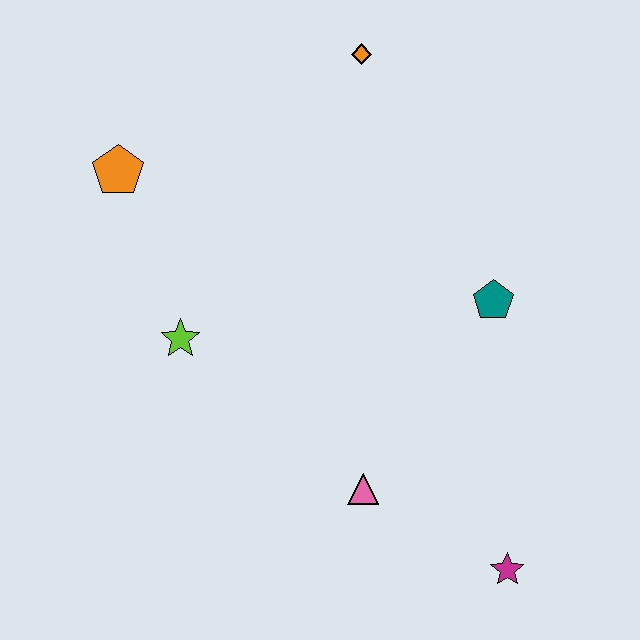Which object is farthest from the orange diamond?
The magenta star is farthest from the orange diamond.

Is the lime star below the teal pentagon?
Yes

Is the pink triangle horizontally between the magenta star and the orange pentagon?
Yes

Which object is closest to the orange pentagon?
The lime star is closest to the orange pentagon.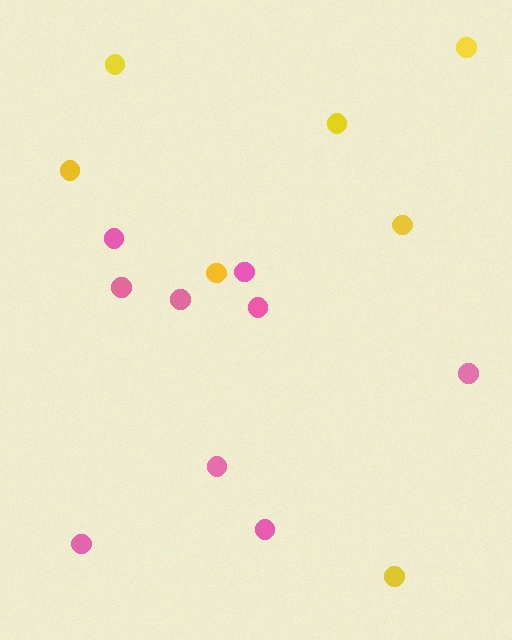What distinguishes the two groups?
There are 2 groups: one group of yellow circles (7) and one group of pink circles (9).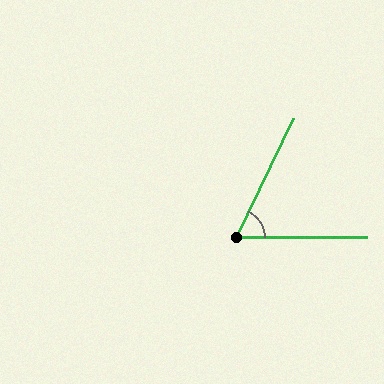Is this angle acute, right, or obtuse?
It is acute.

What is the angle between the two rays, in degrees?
Approximately 64 degrees.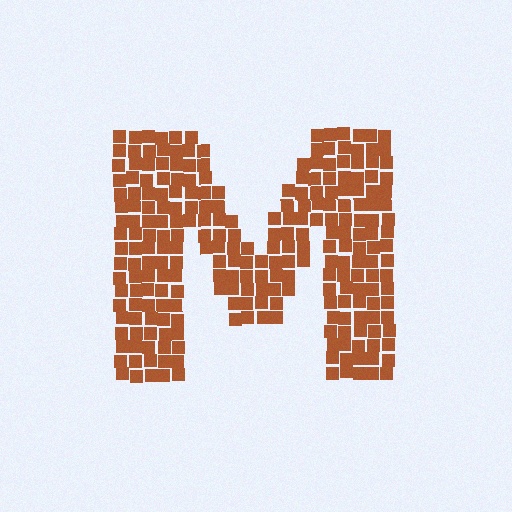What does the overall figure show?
The overall figure shows the letter M.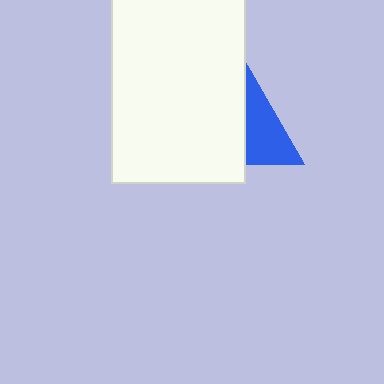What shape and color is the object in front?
The object in front is a white rectangle.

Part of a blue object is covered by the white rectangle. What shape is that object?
It is a triangle.